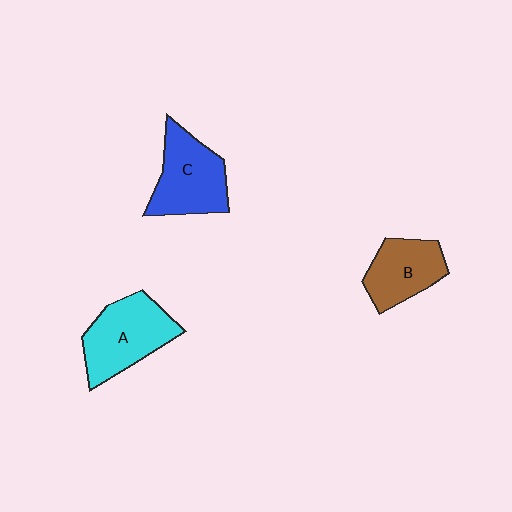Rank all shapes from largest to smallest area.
From largest to smallest: A (cyan), C (blue), B (brown).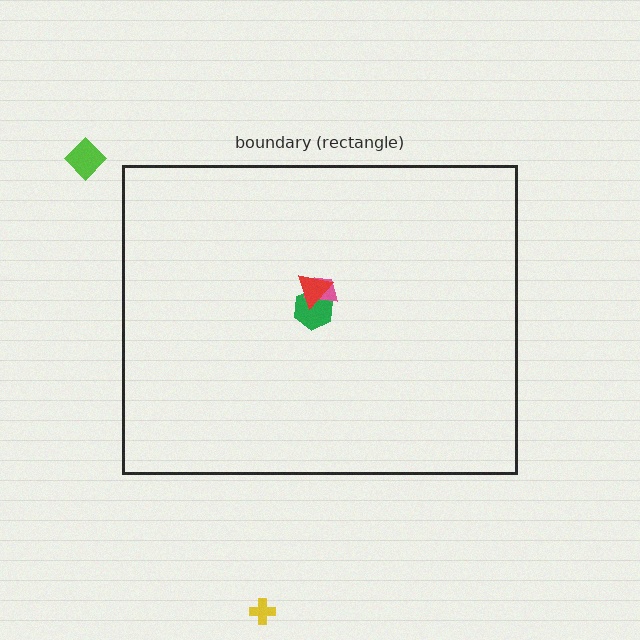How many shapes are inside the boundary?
3 inside, 2 outside.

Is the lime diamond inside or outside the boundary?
Outside.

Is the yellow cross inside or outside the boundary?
Outside.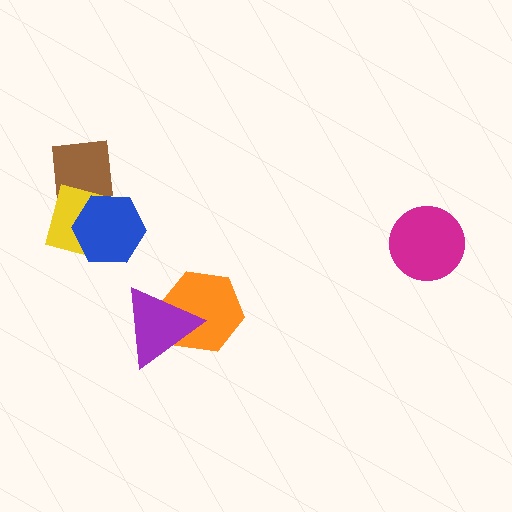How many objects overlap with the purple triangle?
1 object overlaps with the purple triangle.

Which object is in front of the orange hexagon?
The purple triangle is in front of the orange hexagon.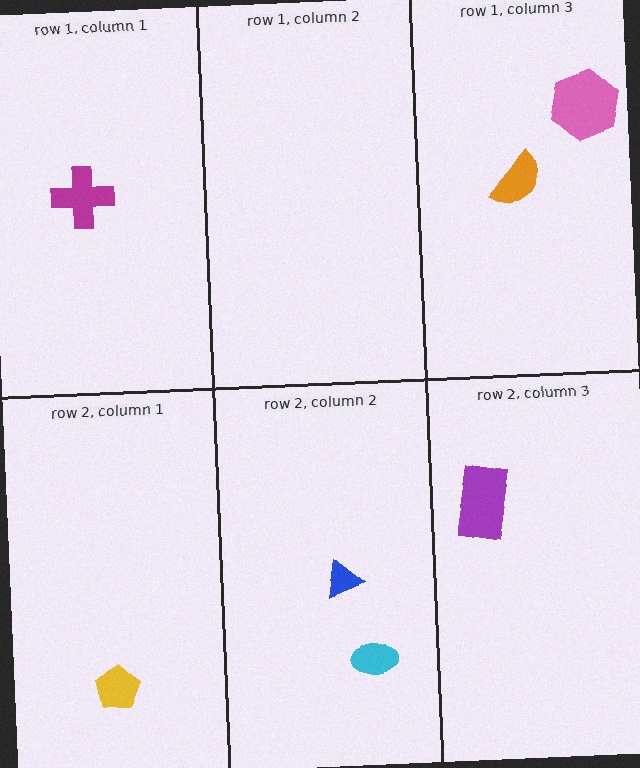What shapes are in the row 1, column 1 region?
The magenta cross.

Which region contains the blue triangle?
The row 2, column 2 region.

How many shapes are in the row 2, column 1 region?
1.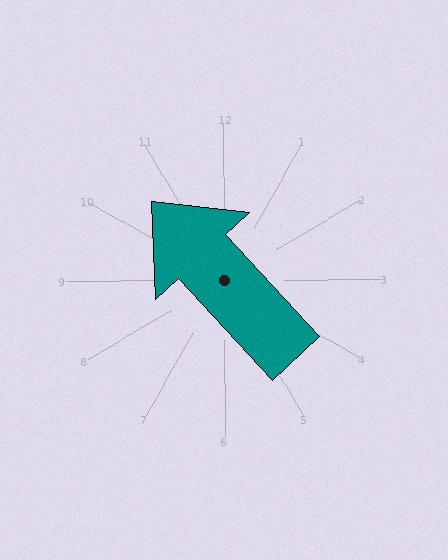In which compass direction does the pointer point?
Northwest.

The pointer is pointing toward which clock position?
Roughly 11 o'clock.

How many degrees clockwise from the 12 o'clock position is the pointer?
Approximately 317 degrees.